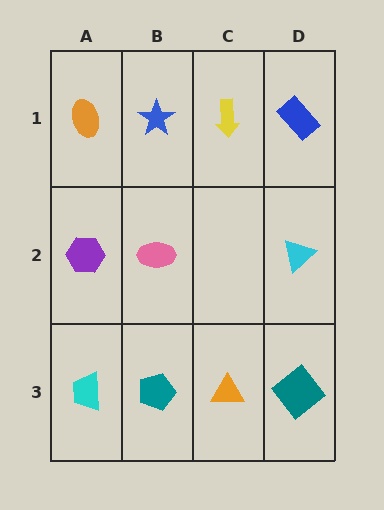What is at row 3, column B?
A teal pentagon.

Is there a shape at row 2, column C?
No, that cell is empty.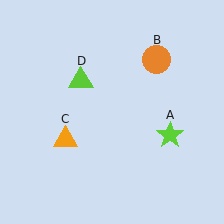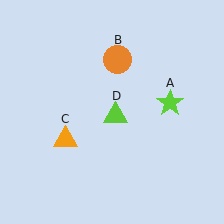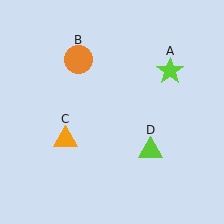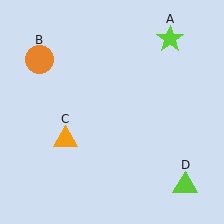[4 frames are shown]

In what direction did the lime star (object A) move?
The lime star (object A) moved up.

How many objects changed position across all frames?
3 objects changed position: lime star (object A), orange circle (object B), lime triangle (object D).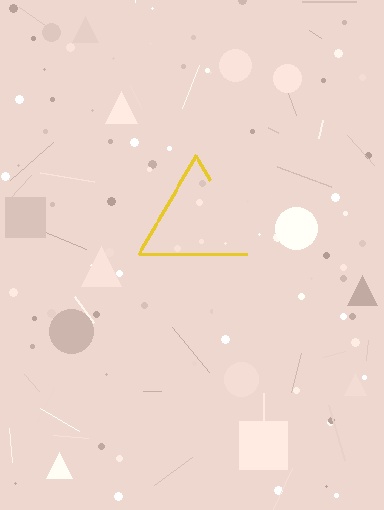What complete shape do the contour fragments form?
The contour fragments form a triangle.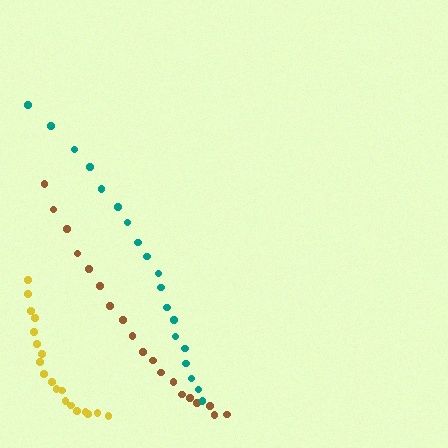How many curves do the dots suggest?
There are 3 distinct paths.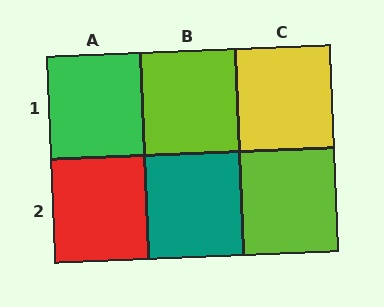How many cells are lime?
2 cells are lime.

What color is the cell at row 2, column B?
Teal.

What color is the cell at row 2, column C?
Lime.